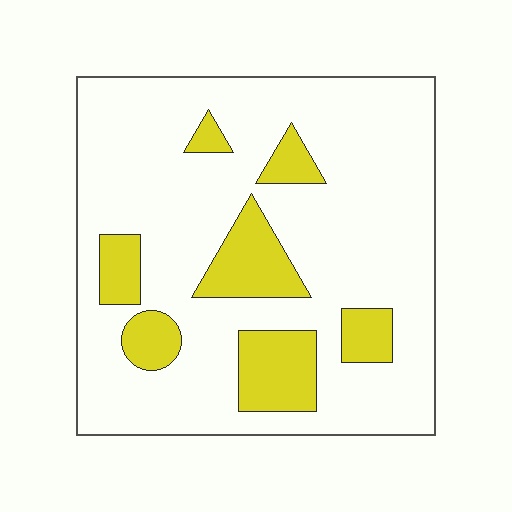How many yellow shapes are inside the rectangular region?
7.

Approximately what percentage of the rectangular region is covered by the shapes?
Approximately 20%.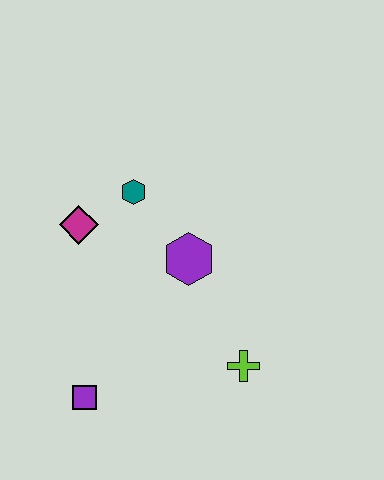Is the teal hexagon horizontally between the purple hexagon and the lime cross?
No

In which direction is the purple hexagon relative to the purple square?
The purple hexagon is above the purple square.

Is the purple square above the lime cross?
No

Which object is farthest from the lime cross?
The magenta diamond is farthest from the lime cross.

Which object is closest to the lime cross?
The purple hexagon is closest to the lime cross.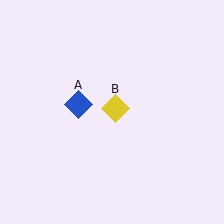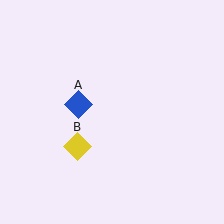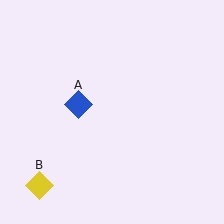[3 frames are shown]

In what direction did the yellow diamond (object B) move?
The yellow diamond (object B) moved down and to the left.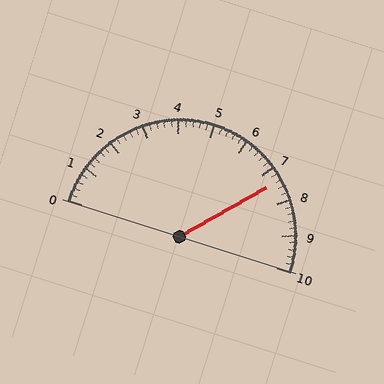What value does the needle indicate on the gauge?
The needle indicates approximately 7.4.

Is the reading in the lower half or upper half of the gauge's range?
The reading is in the upper half of the range (0 to 10).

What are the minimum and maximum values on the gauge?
The gauge ranges from 0 to 10.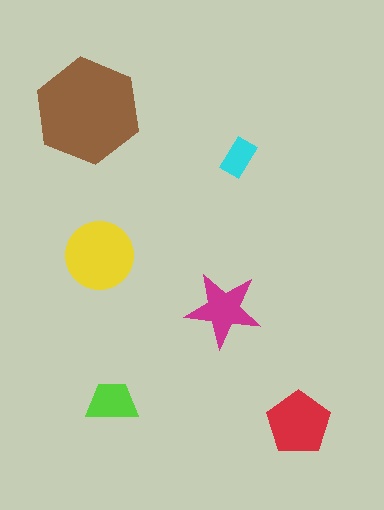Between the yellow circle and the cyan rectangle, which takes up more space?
The yellow circle.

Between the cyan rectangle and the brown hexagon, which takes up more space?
The brown hexagon.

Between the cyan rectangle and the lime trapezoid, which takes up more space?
The lime trapezoid.